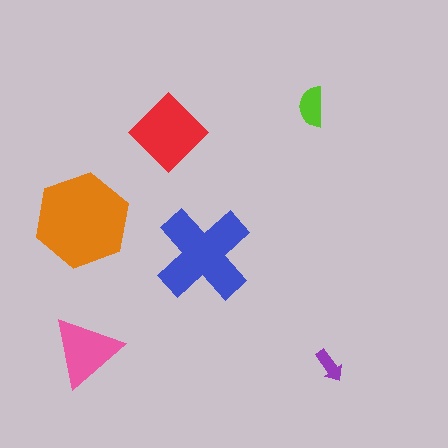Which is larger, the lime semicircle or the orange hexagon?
The orange hexagon.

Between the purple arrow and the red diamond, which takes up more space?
The red diamond.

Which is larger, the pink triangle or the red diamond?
The red diamond.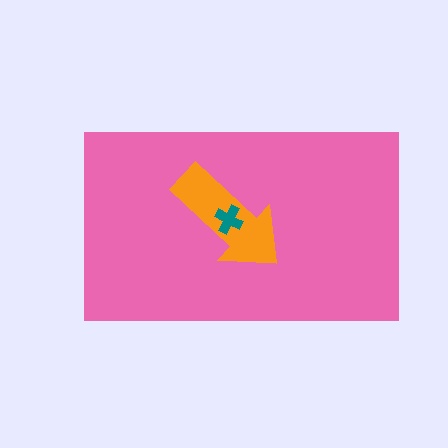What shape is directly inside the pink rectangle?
The orange arrow.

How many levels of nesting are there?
3.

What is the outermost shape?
The pink rectangle.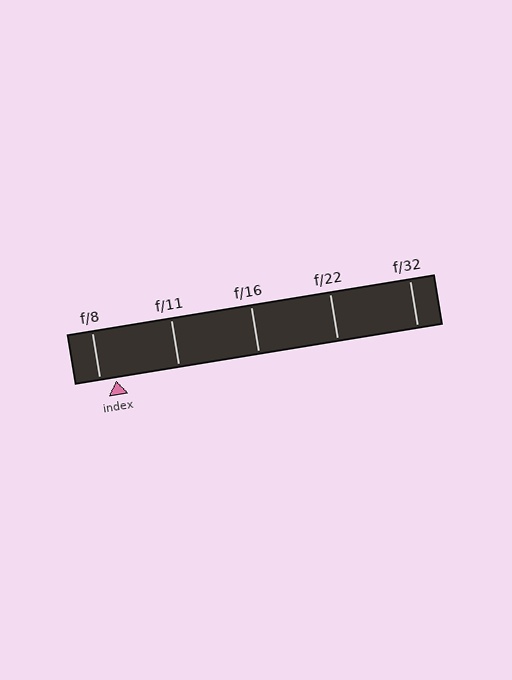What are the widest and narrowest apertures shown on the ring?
The widest aperture shown is f/8 and the narrowest is f/32.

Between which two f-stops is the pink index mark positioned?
The index mark is between f/8 and f/11.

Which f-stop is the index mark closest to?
The index mark is closest to f/8.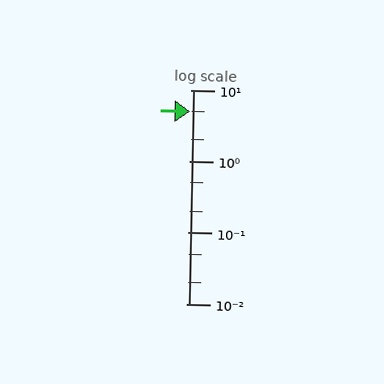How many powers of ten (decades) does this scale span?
The scale spans 3 decades, from 0.01 to 10.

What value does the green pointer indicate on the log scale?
The pointer indicates approximately 5.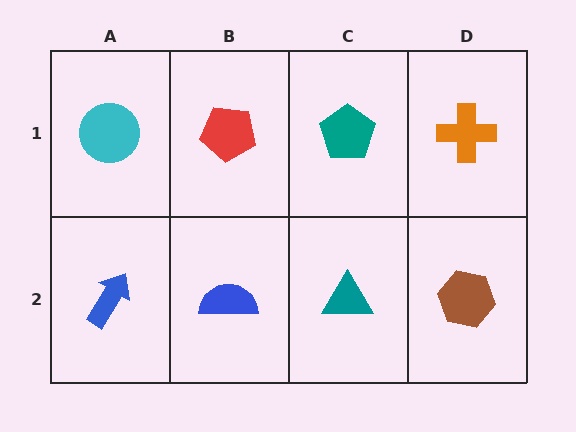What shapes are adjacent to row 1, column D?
A brown hexagon (row 2, column D), a teal pentagon (row 1, column C).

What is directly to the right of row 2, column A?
A blue semicircle.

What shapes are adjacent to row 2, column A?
A cyan circle (row 1, column A), a blue semicircle (row 2, column B).